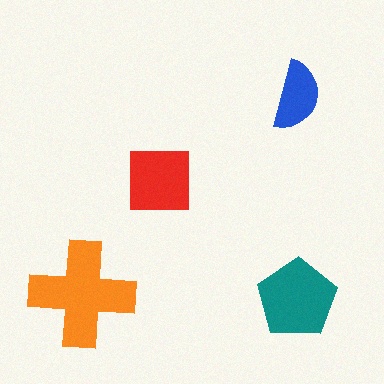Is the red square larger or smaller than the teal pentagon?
Smaller.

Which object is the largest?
The orange cross.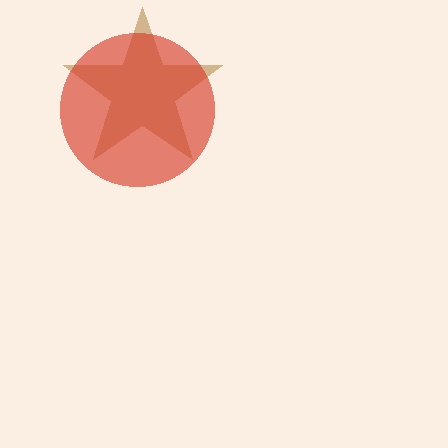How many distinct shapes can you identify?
There are 2 distinct shapes: a brown star, a red circle.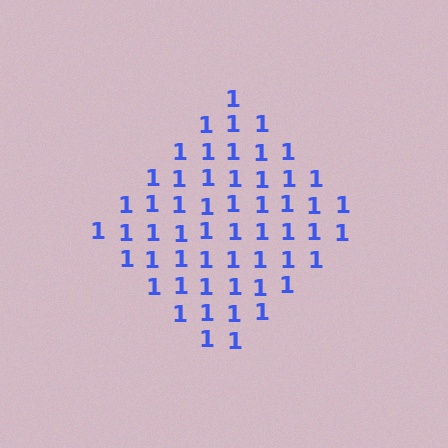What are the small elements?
The small elements are digit 1's.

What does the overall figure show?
The overall figure shows a diamond.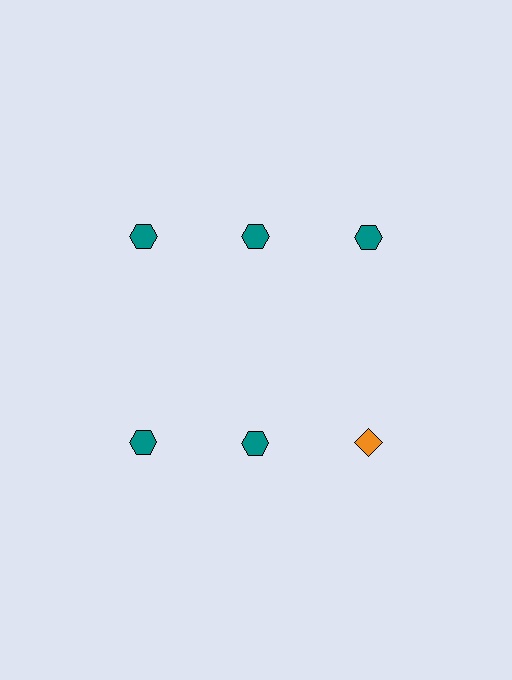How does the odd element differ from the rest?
It differs in both color (orange instead of teal) and shape (diamond instead of hexagon).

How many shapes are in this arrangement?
There are 6 shapes arranged in a grid pattern.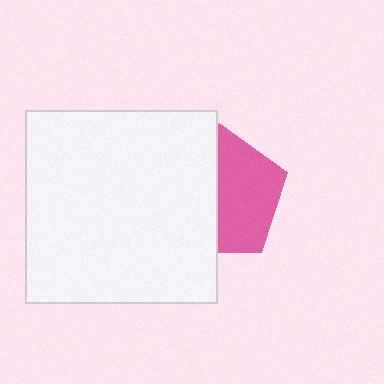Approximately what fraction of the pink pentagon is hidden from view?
Roughly 48% of the pink pentagon is hidden behind the white square.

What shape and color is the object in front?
The object in front is a white square.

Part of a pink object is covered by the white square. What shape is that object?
It is a pentagon.